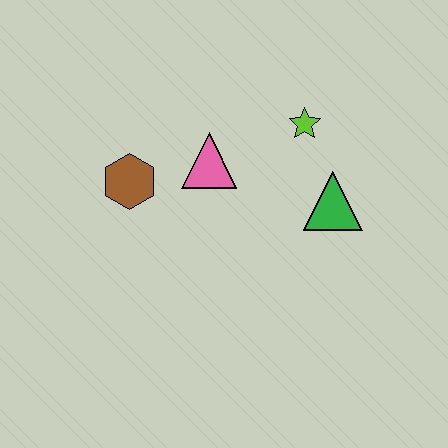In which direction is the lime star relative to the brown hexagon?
The lime star is to the right of the brown hexagon.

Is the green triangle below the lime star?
Yes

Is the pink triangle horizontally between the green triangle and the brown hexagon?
Yes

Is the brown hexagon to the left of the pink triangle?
Yes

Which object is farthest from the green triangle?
The brown hexagon is farthest from the green triangle.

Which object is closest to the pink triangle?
The brown hexagon is closest to the pink triangle.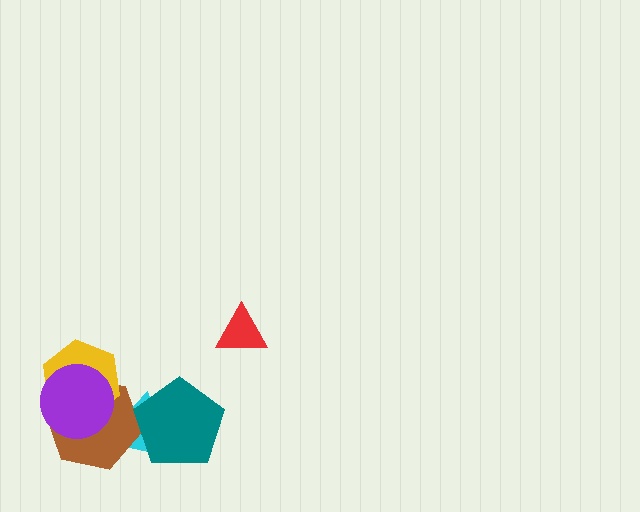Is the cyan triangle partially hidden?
Yes, it is partially covered by another shape.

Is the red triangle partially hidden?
No, no other shape covers it.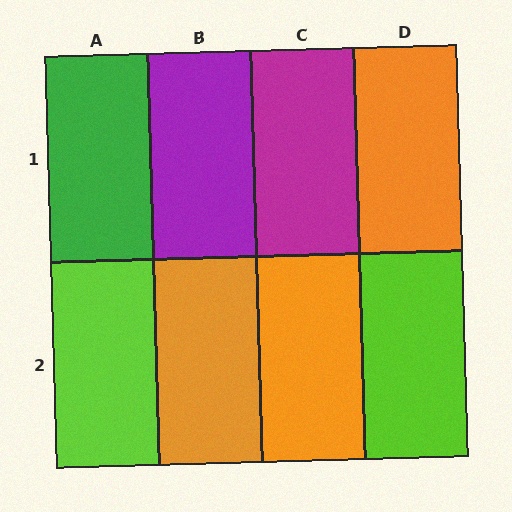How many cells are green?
1 cell is green.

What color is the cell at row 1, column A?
Green.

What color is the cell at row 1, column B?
Purple.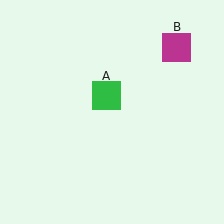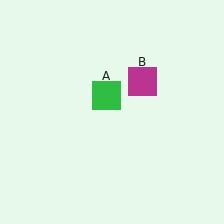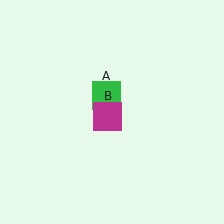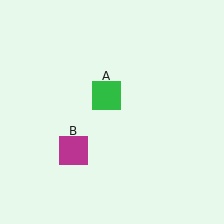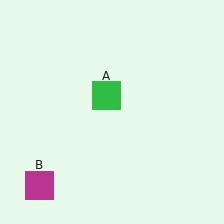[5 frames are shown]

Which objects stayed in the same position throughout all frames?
Green square (object A) remained stationary.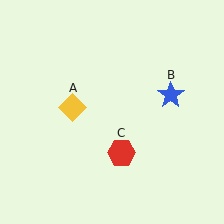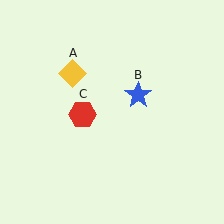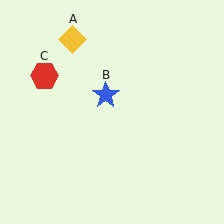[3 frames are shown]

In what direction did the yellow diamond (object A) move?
The yellow diamond (object A) moved up.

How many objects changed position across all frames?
3 objects changed position: yellow diamond (object A), blue star (object B), red hexagon (object C).